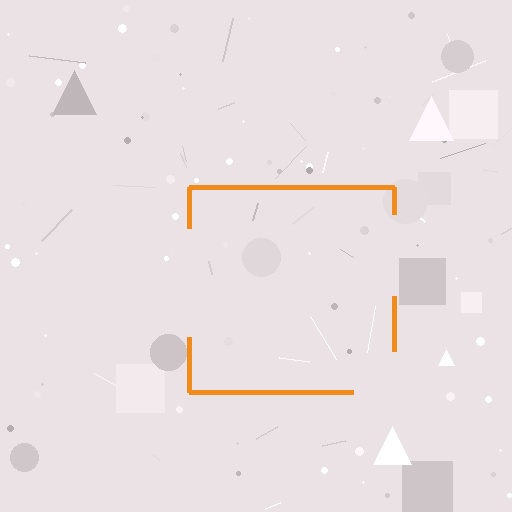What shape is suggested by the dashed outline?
The dashed outline suggests a square.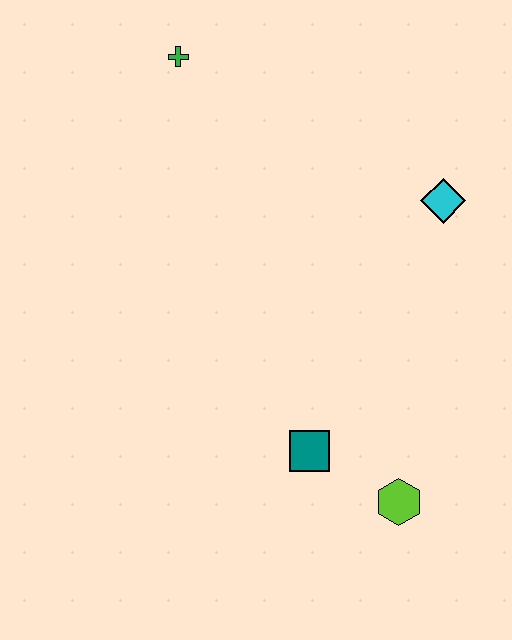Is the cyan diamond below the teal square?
No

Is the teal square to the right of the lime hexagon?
No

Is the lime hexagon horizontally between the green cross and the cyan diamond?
Yes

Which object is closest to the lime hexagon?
The teal square is closest to the lime hexagon.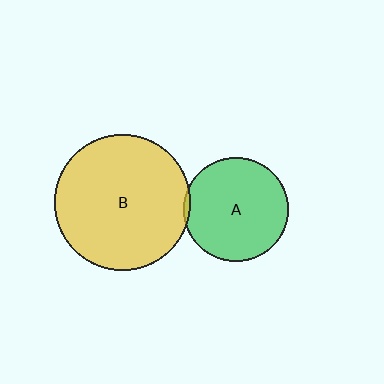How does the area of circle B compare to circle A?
Approximately 1.7 times.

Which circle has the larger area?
Circle B (yellow).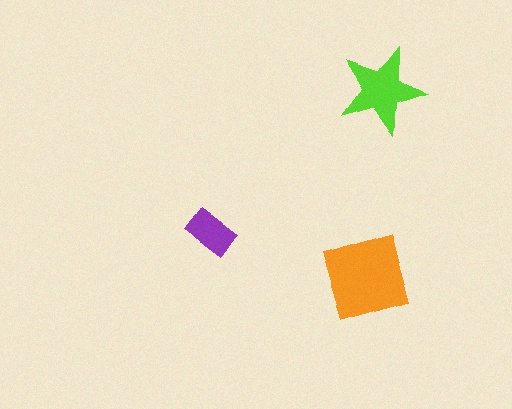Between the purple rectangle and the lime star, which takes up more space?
The lime star.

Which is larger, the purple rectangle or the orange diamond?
The orange diamond.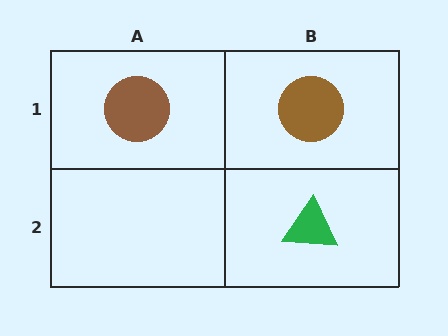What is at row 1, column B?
A brown circle.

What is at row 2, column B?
A green triangle.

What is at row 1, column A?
A brown circle.